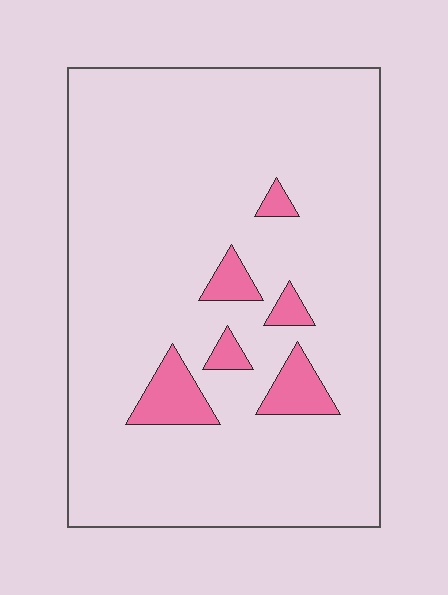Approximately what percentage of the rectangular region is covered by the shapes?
Approximately 10%.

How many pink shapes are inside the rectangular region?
6.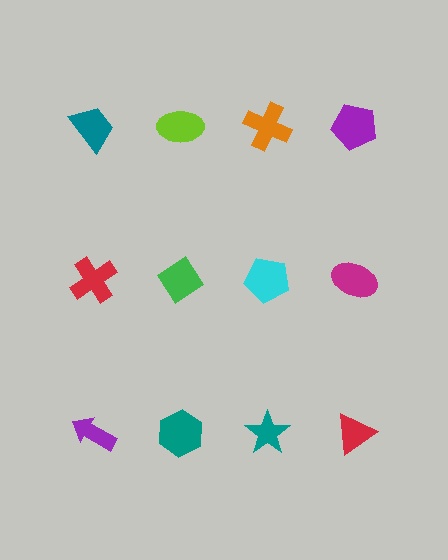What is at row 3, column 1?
A purple arrow.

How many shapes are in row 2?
4 shapes.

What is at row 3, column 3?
A teal star.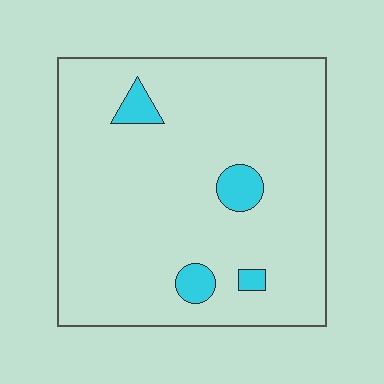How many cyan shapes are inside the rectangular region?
4.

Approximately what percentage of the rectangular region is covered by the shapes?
Approximately 5%.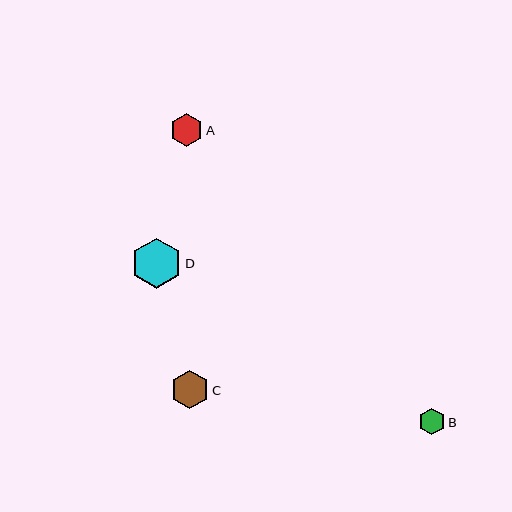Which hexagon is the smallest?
Hexagon B is the smallest with a size of approximately 26 pixels.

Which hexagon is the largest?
Hexagon D is the largest with a size of approximately 50 pixels.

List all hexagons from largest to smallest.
From largest to smallest: D, C, A, B.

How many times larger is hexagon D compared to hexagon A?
Hexagon D is approximately 1.5 times the size of hexagon A.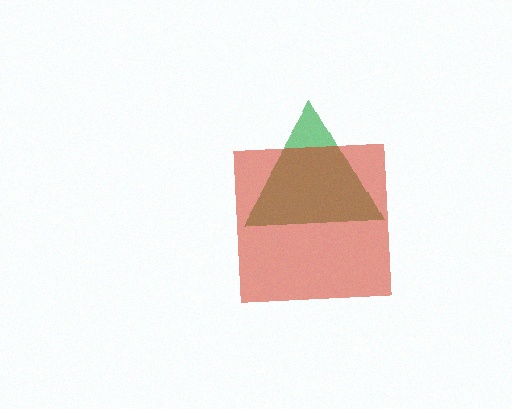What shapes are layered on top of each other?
The layered shapes are: a green triangle, a red square.